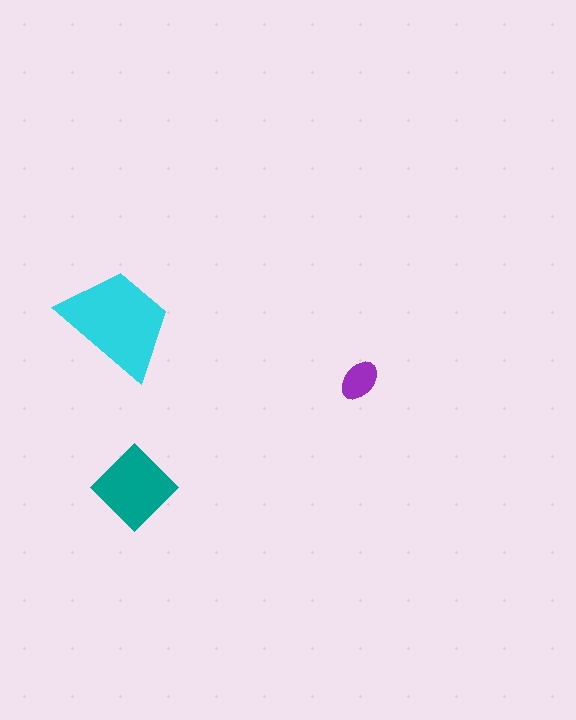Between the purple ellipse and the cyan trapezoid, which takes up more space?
The cyan trapezoid.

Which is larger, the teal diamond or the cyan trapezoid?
The cyan trapezoid.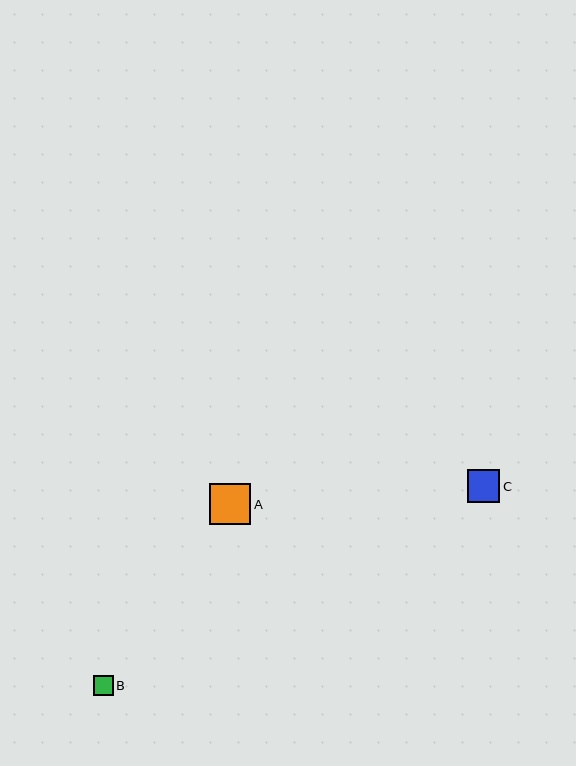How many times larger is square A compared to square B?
Square A is approximately 2.1 times the size of square B.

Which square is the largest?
Square A is the largest with a size of approximately 41 pixels.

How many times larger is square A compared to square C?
Square A is approximately 1.3 times the size of square C.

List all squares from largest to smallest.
From largest to smallest: A, C, B.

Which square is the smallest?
Square B is the smallest with a size of approximately 20 pixels.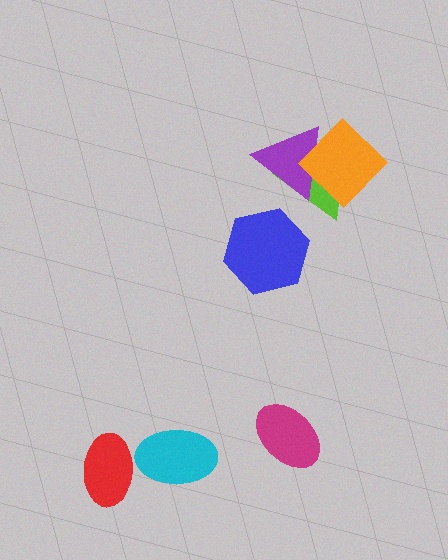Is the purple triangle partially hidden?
Yes, it is partially covered by another shape.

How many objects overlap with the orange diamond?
2 objects overlap with the orange diamond.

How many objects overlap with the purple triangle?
2 objects overlap with the purple triangle.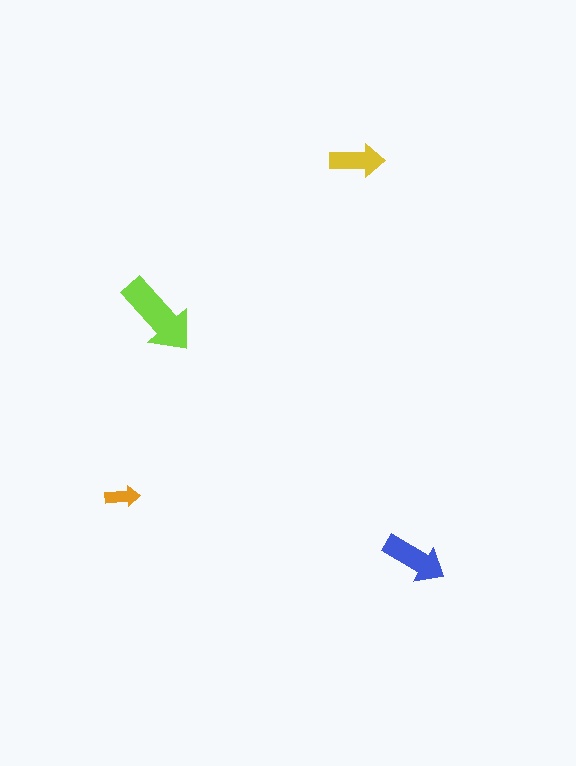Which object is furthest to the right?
The blue arrow is rightmost.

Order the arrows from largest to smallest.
the lime one, the blue one, the yellow one, the orange one.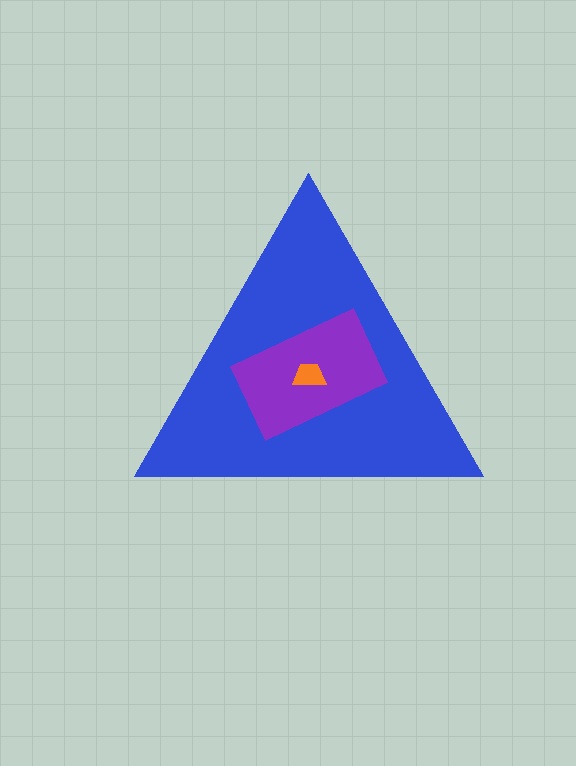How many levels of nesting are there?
3.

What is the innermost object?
The orange trapezoid.